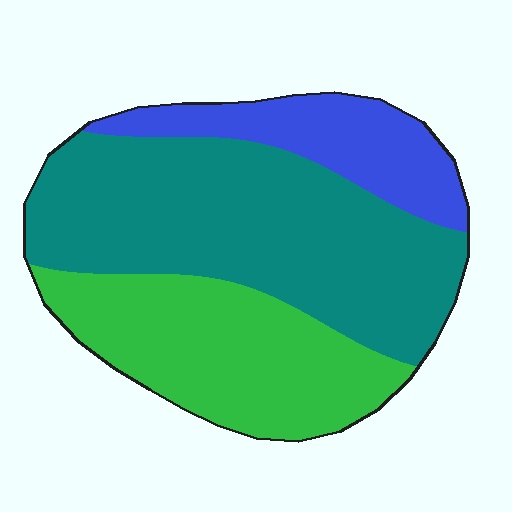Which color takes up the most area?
Teal, at roughly 50%.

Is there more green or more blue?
Green.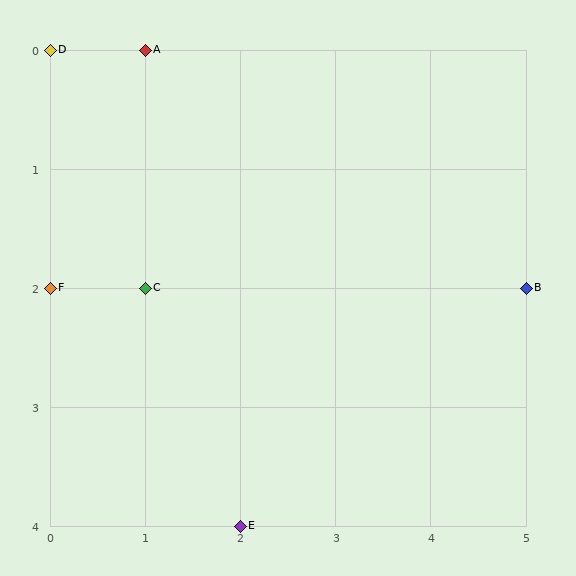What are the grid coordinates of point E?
Point E is at grid coordinates (2, 4).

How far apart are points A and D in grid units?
Points A and D are 1 column apart.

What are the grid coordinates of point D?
Point D is at grid coordinates (0, 0).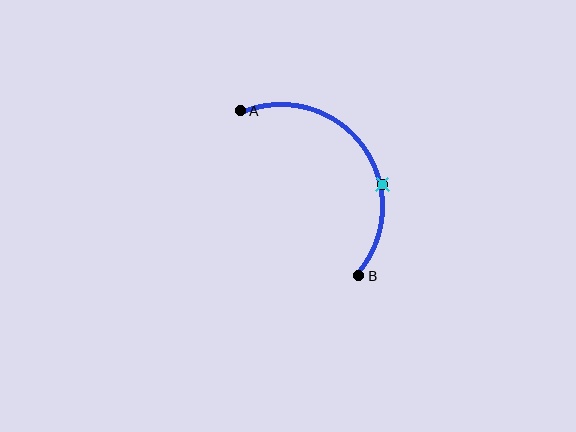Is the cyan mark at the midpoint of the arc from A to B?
No. The cyan mark lies on the arc but is closer to endpoint B. The arc midpoint would be at the point on the curve equidistant along the arc from both A and B.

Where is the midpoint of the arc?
The arc midpoint is the point on the curve farthest from the straight line joining A and B. It sits above and to the right of that line.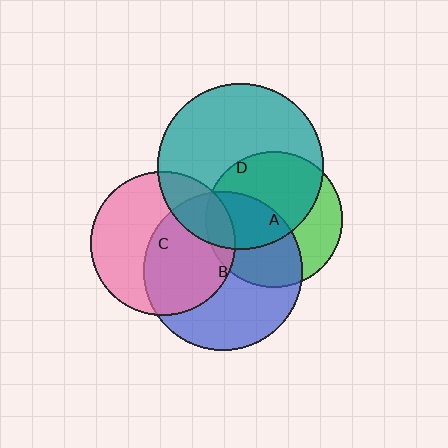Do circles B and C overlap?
Yes.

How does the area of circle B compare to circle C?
Approximately 1.2 times.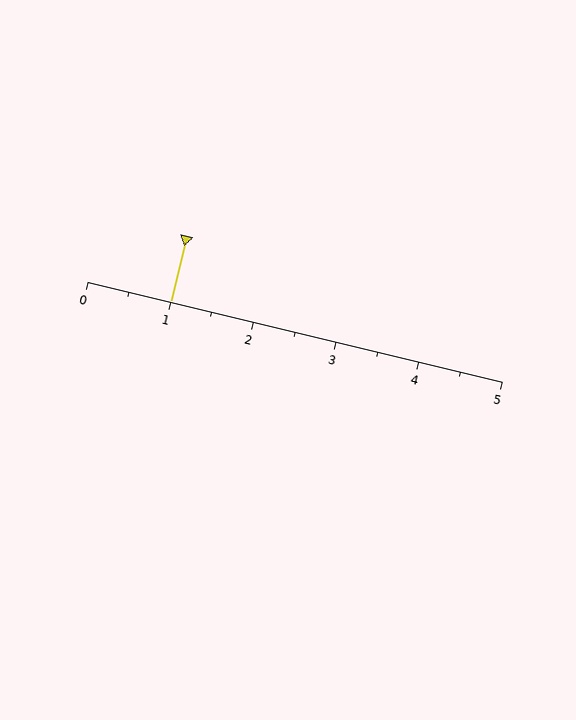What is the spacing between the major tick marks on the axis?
The major ticks are spaced 1 apart.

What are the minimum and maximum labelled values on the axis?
The axis runs from 0 to 5.